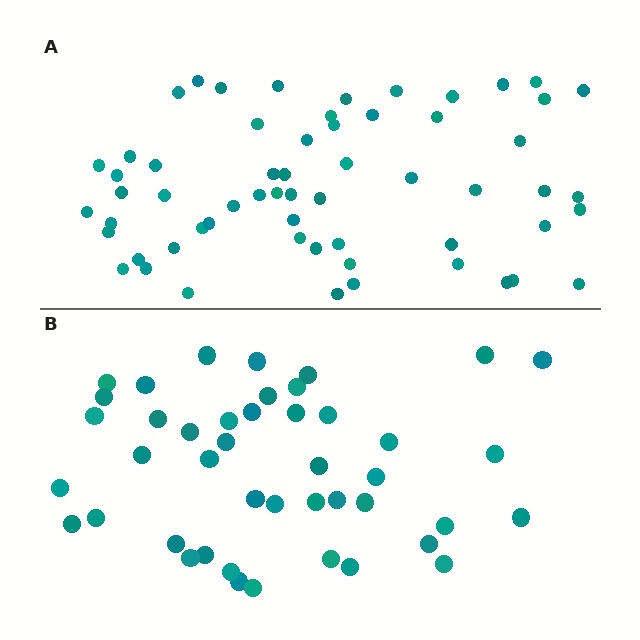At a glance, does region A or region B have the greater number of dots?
Region A (the top region) has more dots.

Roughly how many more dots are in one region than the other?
Region A has approximately 15 more dots than region B.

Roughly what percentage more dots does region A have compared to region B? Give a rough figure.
About 35% more.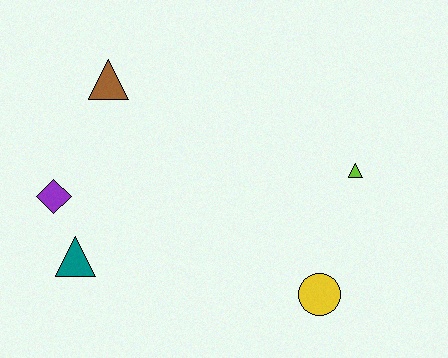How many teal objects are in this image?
There is 1 teal object.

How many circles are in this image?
There is 1 circle.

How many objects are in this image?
There are 5 objects.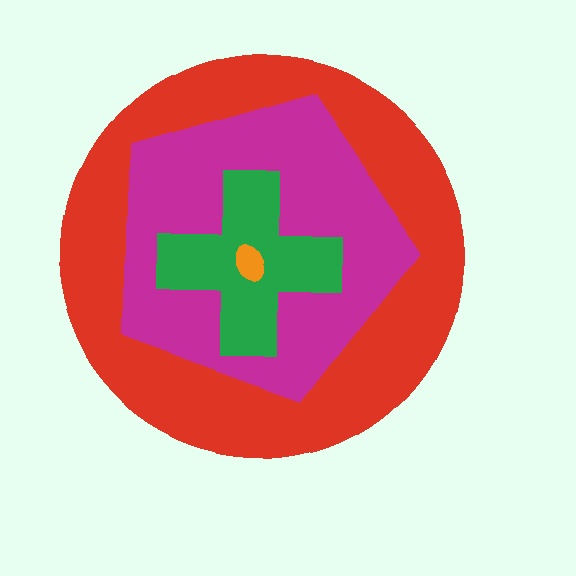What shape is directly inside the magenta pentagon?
The green cross.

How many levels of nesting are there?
4.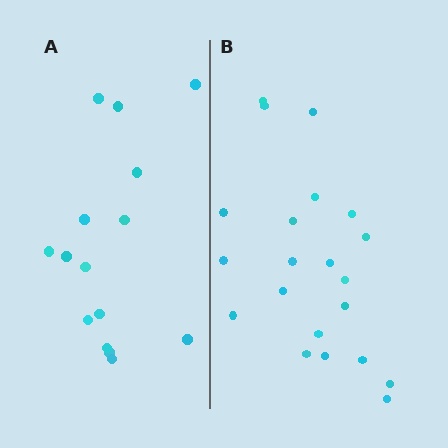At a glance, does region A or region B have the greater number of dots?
Region B (the right region) has more dots.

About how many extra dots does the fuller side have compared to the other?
Region B has about 6 more dots than region A.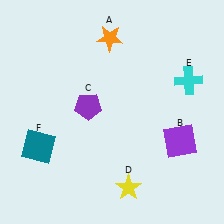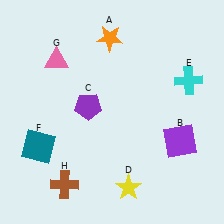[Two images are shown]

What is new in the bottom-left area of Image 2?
A brown cross (H) was added in the bottom-left area of Image 2.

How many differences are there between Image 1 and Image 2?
There are 2 differences between the two images.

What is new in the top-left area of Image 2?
A pink triangle (G) was added in the top-left area of Image 2.